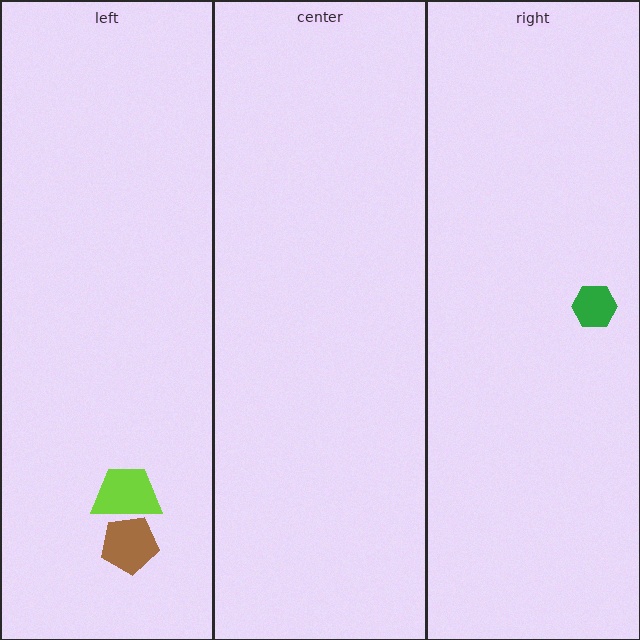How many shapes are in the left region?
2.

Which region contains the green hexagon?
The right region.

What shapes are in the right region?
The green hexagon.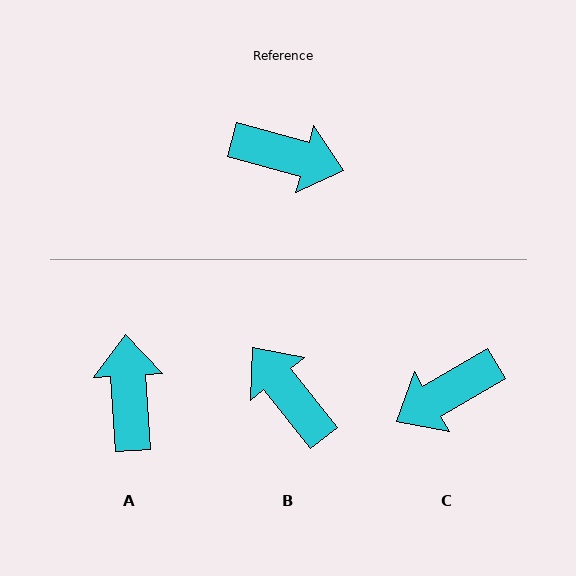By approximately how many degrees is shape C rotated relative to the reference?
Approximately 134 degrees clockwise.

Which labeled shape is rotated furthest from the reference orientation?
B, about 144 degrees away.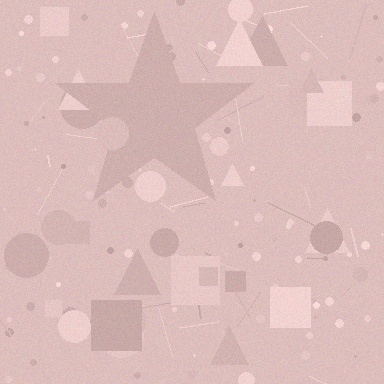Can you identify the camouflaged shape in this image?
The camouflaged shape is a star.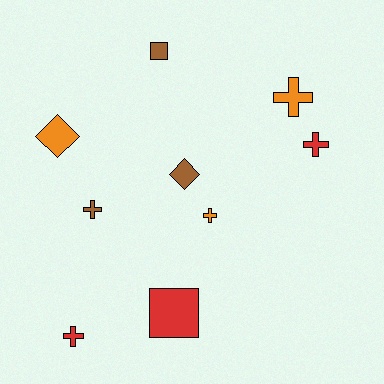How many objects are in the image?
There are 9 objects.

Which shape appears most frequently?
Cross, with 5 objects.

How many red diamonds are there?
There are no red diamonds.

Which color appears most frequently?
Brown, with 3 objects.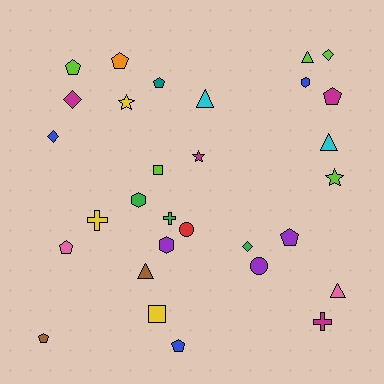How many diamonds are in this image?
There are 4 diamonds.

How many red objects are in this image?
There is 1 red object.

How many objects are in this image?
There are 30 objects.